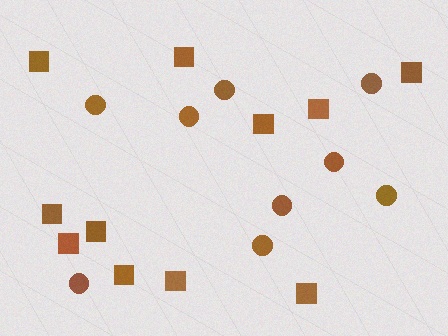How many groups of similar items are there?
There are 2 groups: one group of circles (9) and one group of squares (11).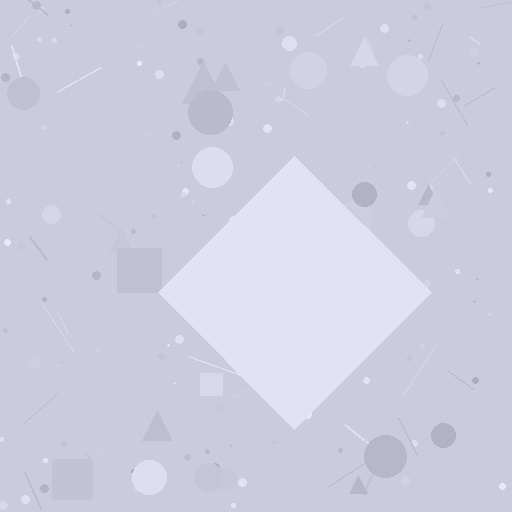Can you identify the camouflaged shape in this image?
The camouflaged shape is a diamond.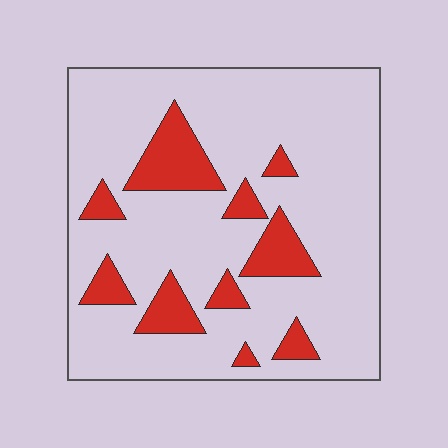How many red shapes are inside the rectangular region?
10.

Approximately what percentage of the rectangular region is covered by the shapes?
Approximately 15%.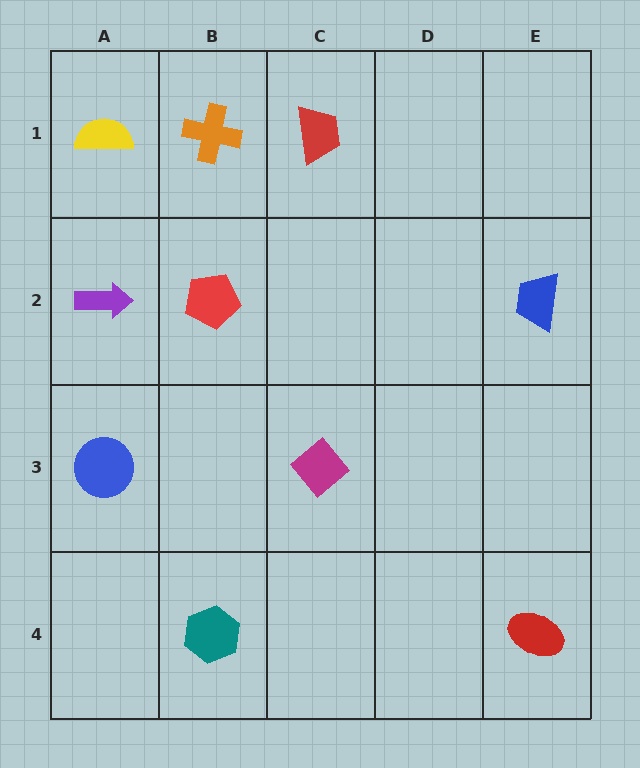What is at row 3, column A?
A blue circle.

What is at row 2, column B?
A red pentagon.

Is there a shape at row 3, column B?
No, that cell is empty.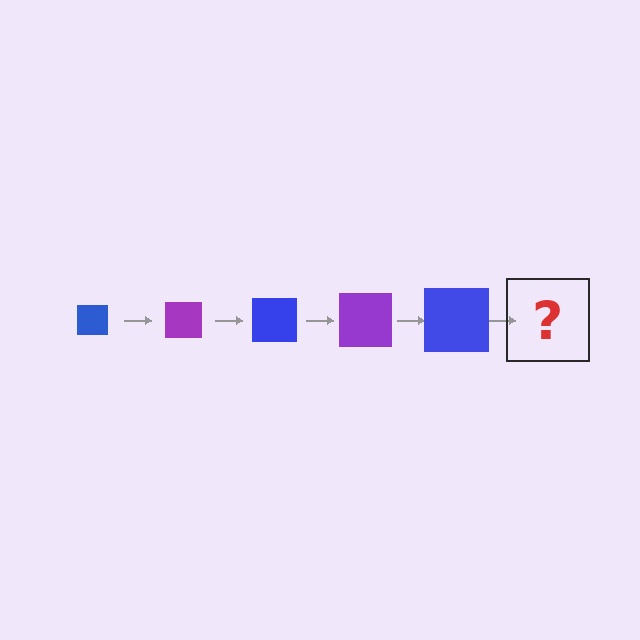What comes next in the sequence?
The next element should be a purple square, larger than the previous one.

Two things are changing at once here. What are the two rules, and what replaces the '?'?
The two rules are that the square grows larger each step and the color cycles through blue and purple. The '?' should be a purple square, larger than the previous one.